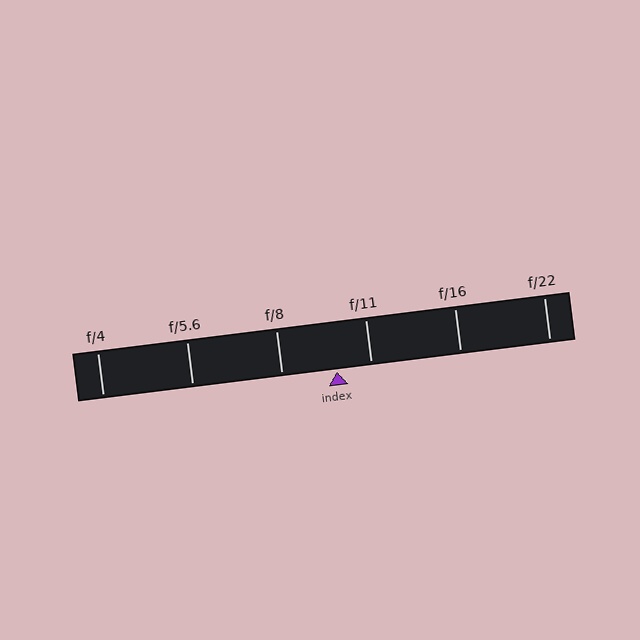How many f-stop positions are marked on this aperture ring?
There are 6 f-stop positions marked.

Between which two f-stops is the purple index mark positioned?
The index mark is between f/8 and f/11.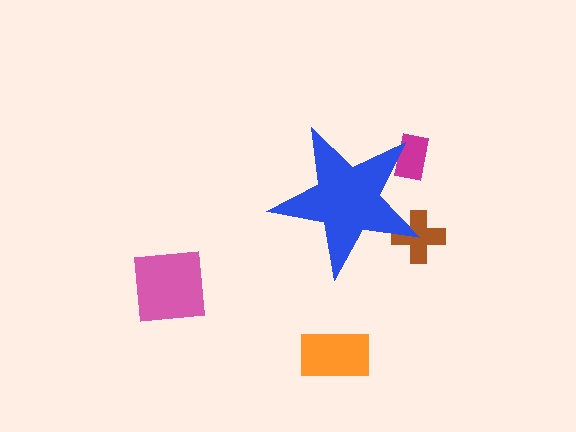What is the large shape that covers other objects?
A blue star.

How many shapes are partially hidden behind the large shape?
2 shapes are partially hidden.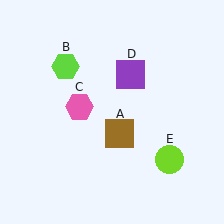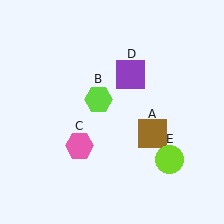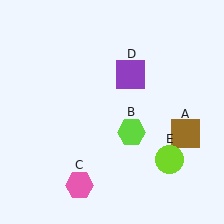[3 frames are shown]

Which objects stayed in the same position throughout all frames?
Purple square (object D) and lime circle (object E) remained stationary.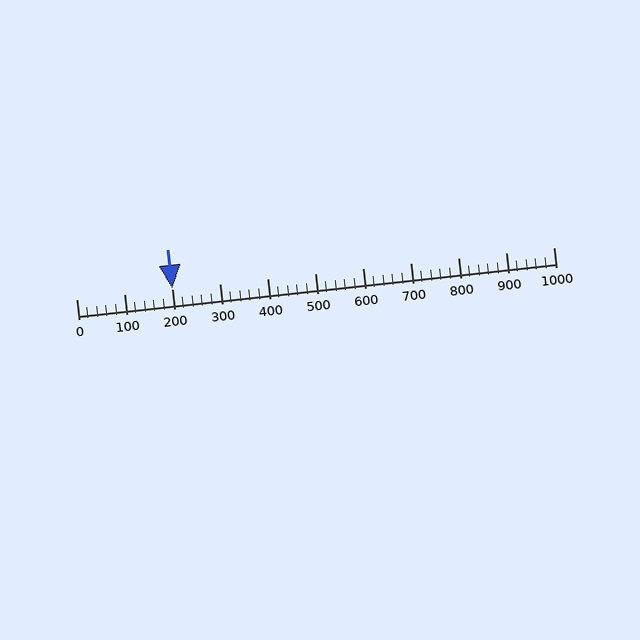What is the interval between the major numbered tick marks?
The major tick marks are spaced 100 units apart.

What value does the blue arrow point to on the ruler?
The blue arrow points to approximately 201.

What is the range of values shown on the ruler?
The ruler shows values from 0 to 1000.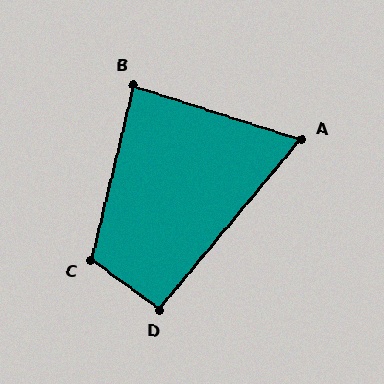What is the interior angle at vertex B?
Approximately 86 degrees (approximately right).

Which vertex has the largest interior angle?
C, at approximately 112 degrees.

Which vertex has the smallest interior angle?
A, at approximately 68 degrees.